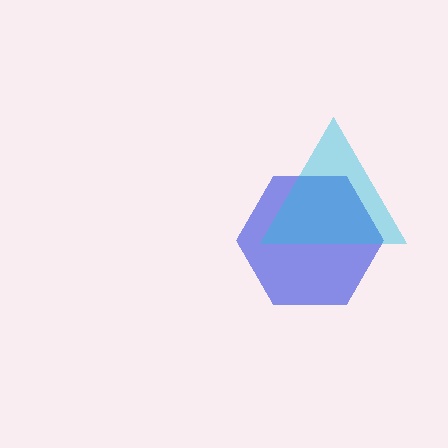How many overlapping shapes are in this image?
There are 2 overlapping shapes in the image.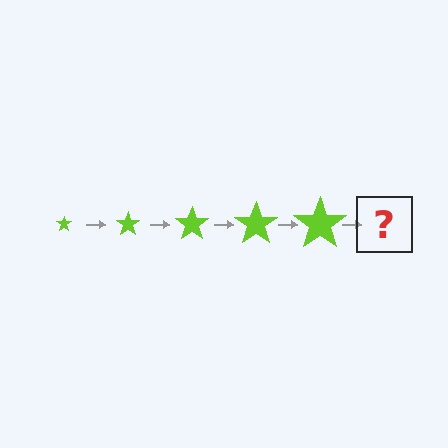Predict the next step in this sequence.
The next step is a lime star, larger than the previous one.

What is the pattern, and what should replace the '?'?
The pattern is that the star gets progressively larger each step. The '?' should be a lime star, larger than the previous one.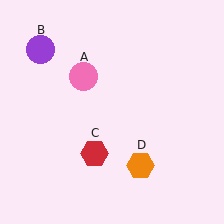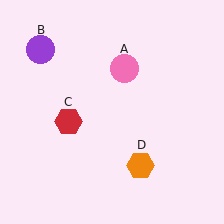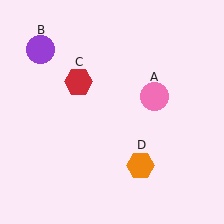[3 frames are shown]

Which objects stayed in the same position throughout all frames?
Purple circle (object B) and orange hexagon (object D) remained stationary.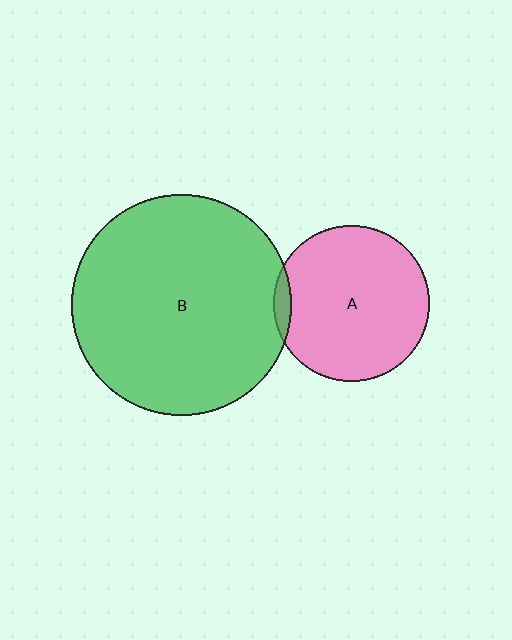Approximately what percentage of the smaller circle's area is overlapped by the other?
Approximately 5%.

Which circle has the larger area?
Circle B (green).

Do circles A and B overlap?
Yes.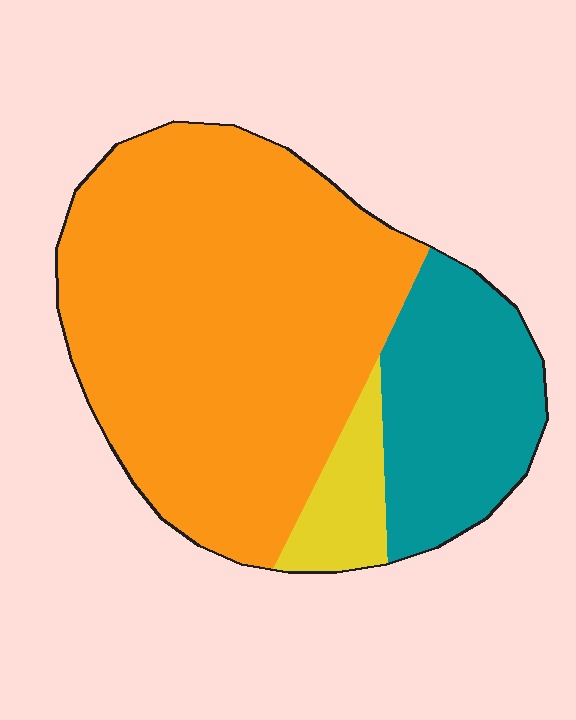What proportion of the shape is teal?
Teal takes up about one quarter (1/4) of the shape.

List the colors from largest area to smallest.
From largest to smallest: orange, teal, yellow.